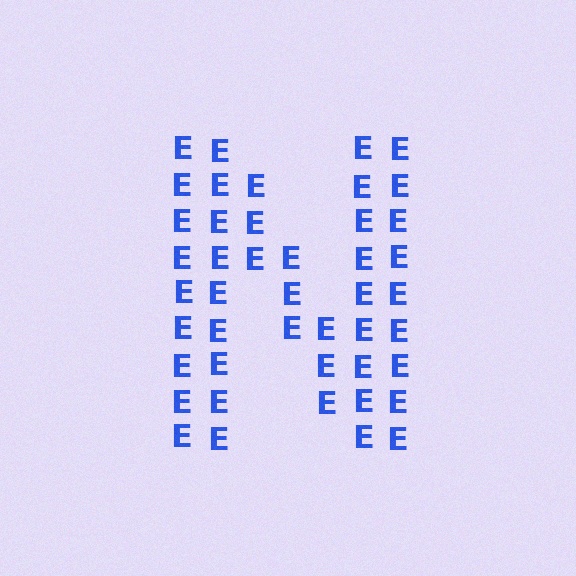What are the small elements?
The small elements are letter E's.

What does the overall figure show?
The overall figure shows the letter N.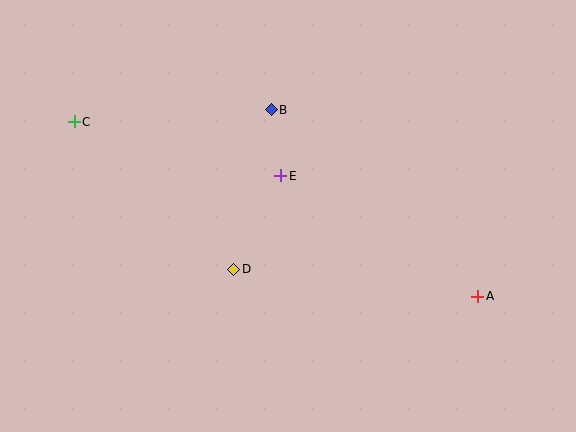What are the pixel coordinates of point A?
Point A is at (478, 296).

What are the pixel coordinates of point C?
Point C is at (74, 122).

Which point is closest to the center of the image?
Point E at (281, 176) is closest to the center.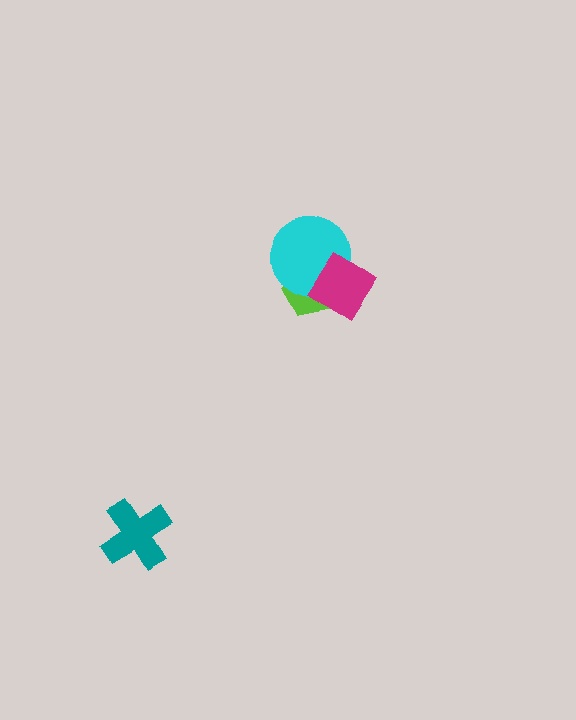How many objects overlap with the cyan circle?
2 objects overlap with the cyan circle.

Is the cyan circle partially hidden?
Yes, it is partially covered by another shape.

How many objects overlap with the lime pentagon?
2 objects overlap with the lime pentagon.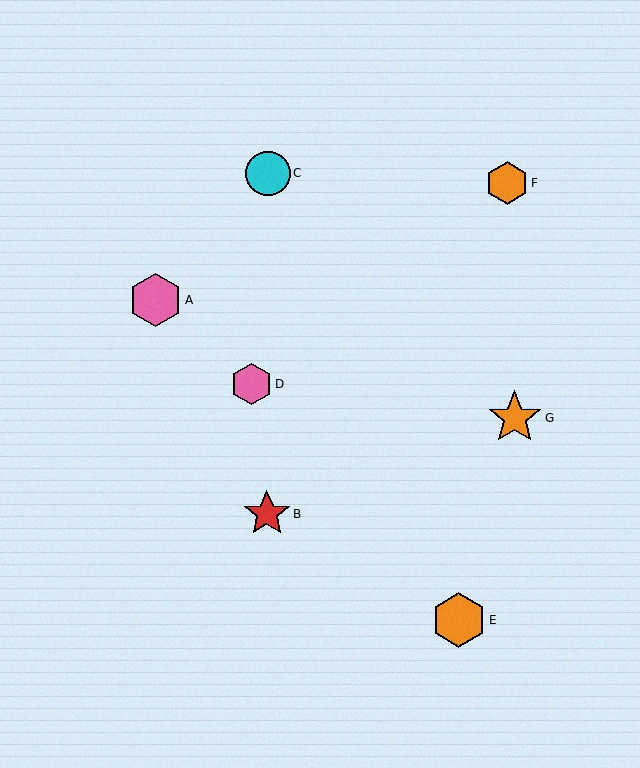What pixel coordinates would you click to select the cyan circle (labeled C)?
Click at (268, 173) to select the cyan circle C.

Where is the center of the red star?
The center of the red star is at (267, 514).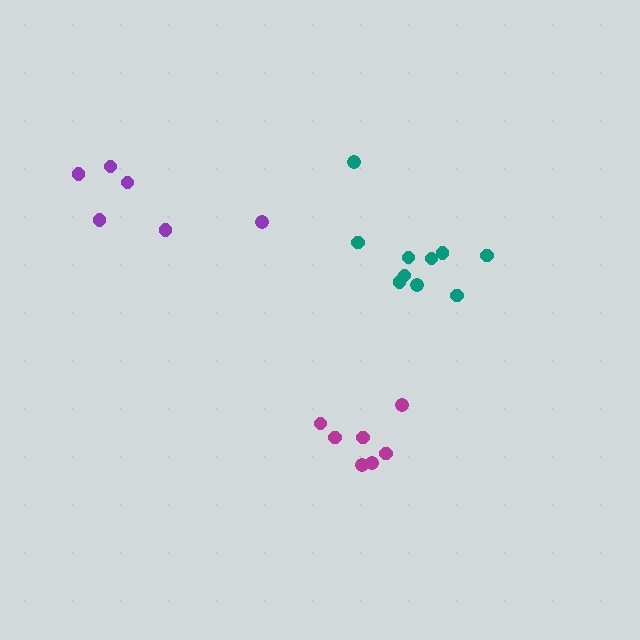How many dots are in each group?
Group 1: 6 dots, Group 2: 7 dots, Group 3: 10 dots (23 total).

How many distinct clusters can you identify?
There are 3 distinct clusters.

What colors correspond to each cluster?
The clusters are colored: purple, magenta, teal.